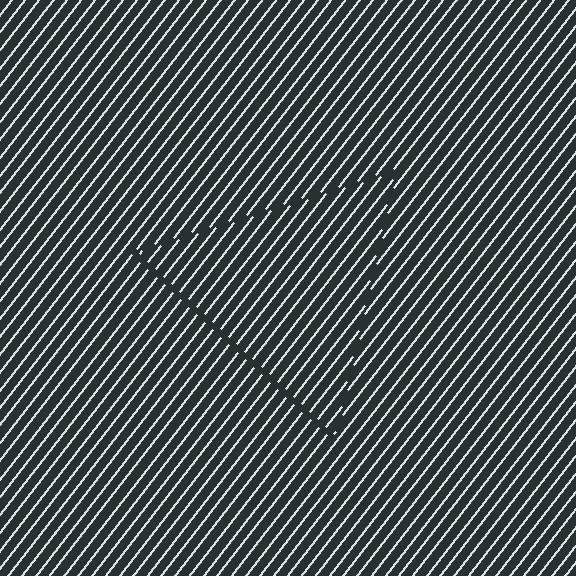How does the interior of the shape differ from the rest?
The interior of the shape contains the same grating, shifted by half a period — the contour is defined by the phase discontinuity where line-ends from the inner and outer gratings abut.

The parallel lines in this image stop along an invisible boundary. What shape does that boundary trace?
An illusory triangle. The interior of the shape contains the same grating, shifted by half a period — the contour is defined by the phase discontinuity where line-ends from the inner and outer gratings abut.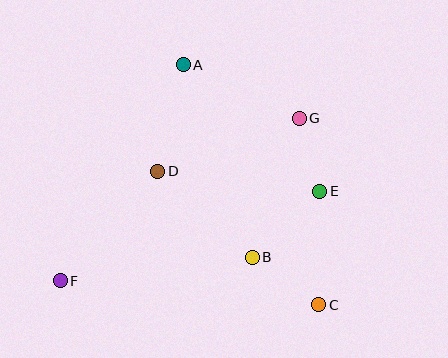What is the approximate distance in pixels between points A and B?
The distance between A and B is approximately 205 pixels.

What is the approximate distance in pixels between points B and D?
The distance between B and D is approximately 128 pixels.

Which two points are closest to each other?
Points E and G are closest to each other.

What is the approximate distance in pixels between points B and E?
The distance between B and E is approximately 94 pixels.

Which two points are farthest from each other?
Points F and G are farthest from each other.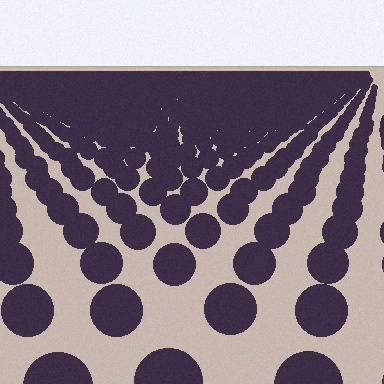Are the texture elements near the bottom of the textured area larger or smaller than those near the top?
Larger. Near the bottom, elements are closer to the viewer and appear at a bigger on-screen size.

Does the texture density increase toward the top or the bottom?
Density increases toward the top.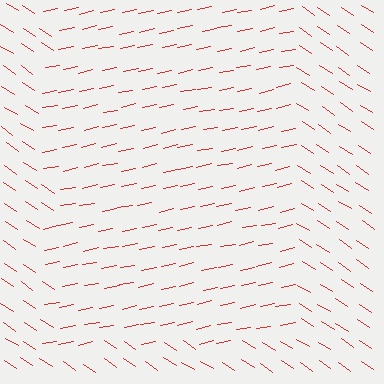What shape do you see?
I see a rectangle.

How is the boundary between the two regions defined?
The boundary is defined purely by a change in line orientation (approximately 45 degrees difference). All lines are the same color and thickness.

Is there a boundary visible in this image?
Yes, there is a texture boundary formed by a change in line orientation.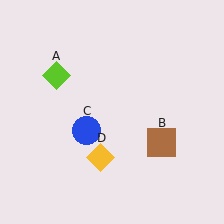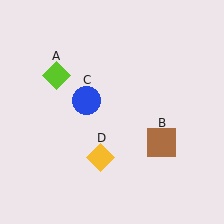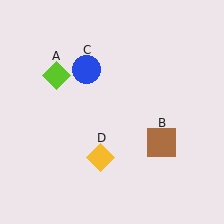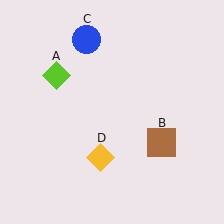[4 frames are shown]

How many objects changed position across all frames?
1 object changed position: blue circle (object C).